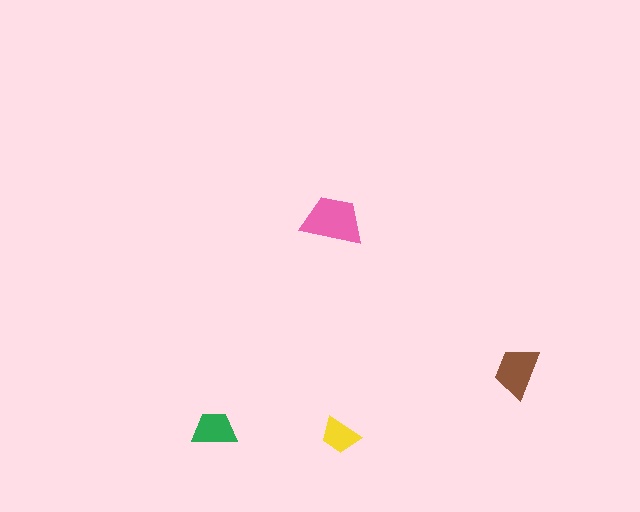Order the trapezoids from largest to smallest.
the pink one, the brown one, the green one, the yellow one.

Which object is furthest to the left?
The green trapezoid is leftmost.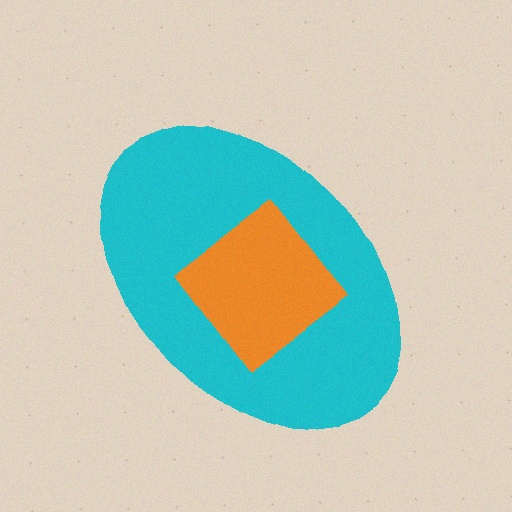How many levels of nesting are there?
2.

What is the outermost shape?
The cyan ellipse.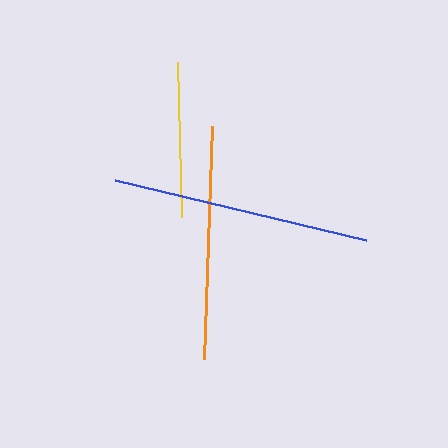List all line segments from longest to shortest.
From longest to shortest: blue, orange, yellow.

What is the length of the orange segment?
The orange segment is approximately 233 pixels long.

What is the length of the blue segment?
The blue segment is approximately 258 pixels long.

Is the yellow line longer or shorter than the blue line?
The blue line is longer than the yellow line.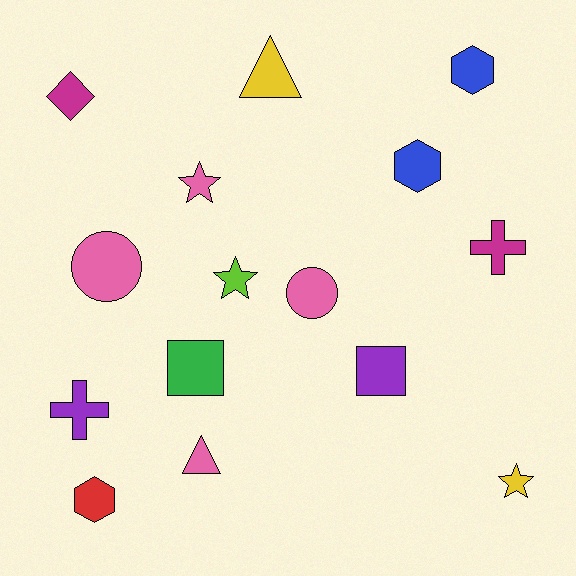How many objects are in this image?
There are 15 objects.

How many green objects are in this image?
There is 1 green object.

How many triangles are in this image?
There are 2 triangles.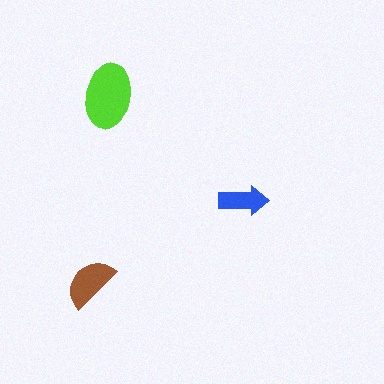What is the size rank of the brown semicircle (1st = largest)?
2nd.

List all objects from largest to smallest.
The lime ellipse, the brown semicircle, the blue arrow.